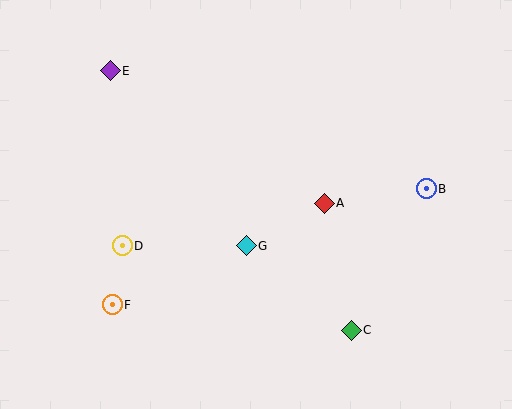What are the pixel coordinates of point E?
Point E is at (110, 71).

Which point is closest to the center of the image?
Point G at (246, 246) is closest to the center.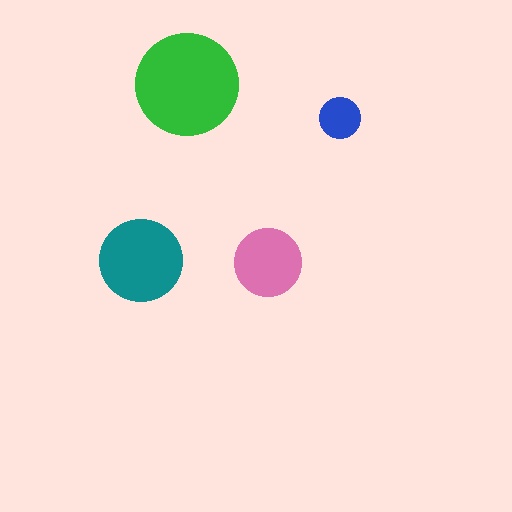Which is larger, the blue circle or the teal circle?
The teal one.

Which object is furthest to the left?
The teal circle is leftmost.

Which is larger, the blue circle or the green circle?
The green one.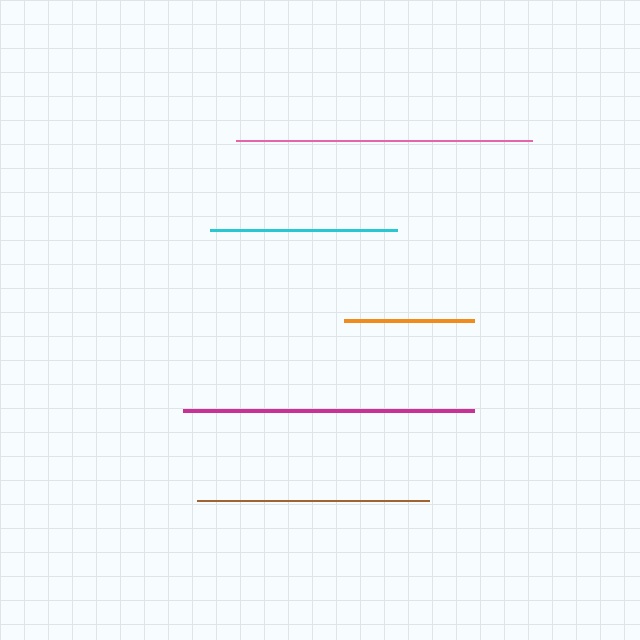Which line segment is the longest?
The pink line is the longest at approximately 295 pixels.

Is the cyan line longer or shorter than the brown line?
The brown line is longer than the cyan line.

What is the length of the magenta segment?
The magenta segment is approximately 291 pixels long.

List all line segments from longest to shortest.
From longest to shortest: pink, magenta, brown, cyan, orange.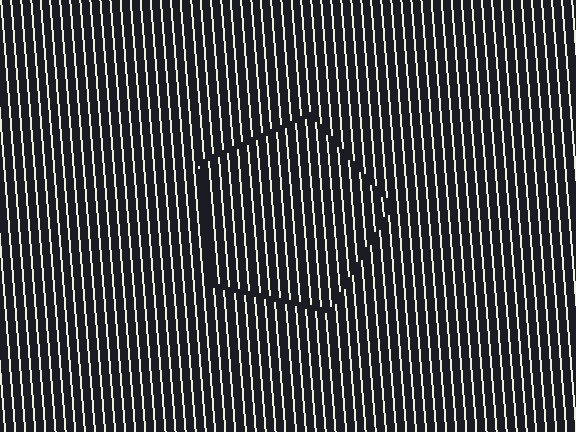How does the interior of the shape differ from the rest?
The interior of the shape contains the same grating, shifted by half a period — the contour is defined by the phase discontinuity where line-ends from the inner and outer gratings abut.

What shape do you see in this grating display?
An illusory pentagon. The interior of the shape contains the same grating, shifted by half a period — the contour is defined by the phase discontinuity where line-ends from the inner and outer gratings abut.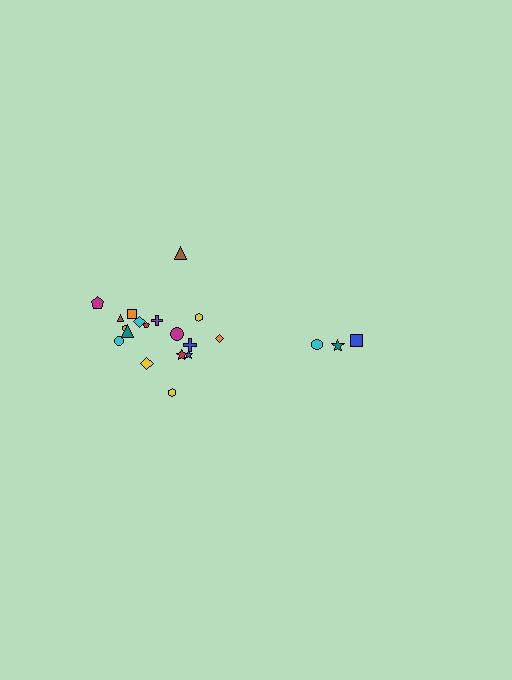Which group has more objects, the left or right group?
The left group.